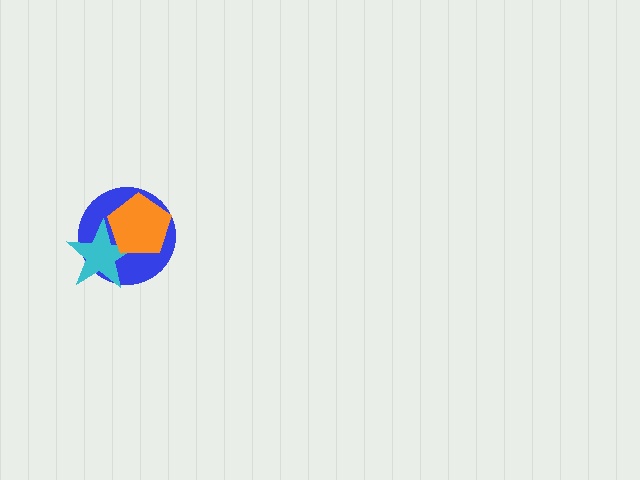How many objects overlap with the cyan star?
2 objects overlap with the cyan star.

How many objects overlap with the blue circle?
2 objects overlap with the blue circle.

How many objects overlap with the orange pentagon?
2 objects overlap with the orange pentagon.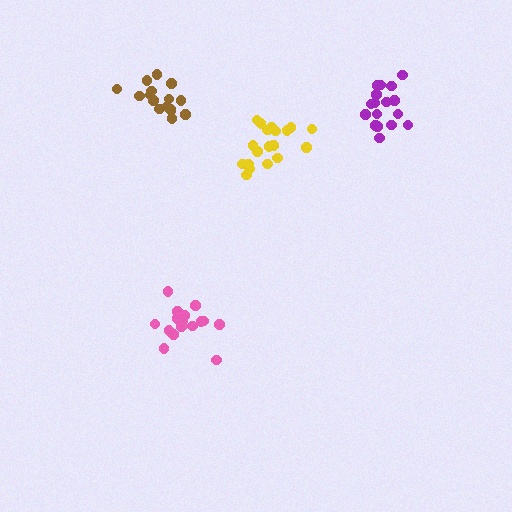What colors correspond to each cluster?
The clusters are colored: brown, pink, purple, yellow.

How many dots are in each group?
Group 1: 16 dots, Group 2: 19 dots, Group 3: 18 dots, Group 4: 19 dots (72 total).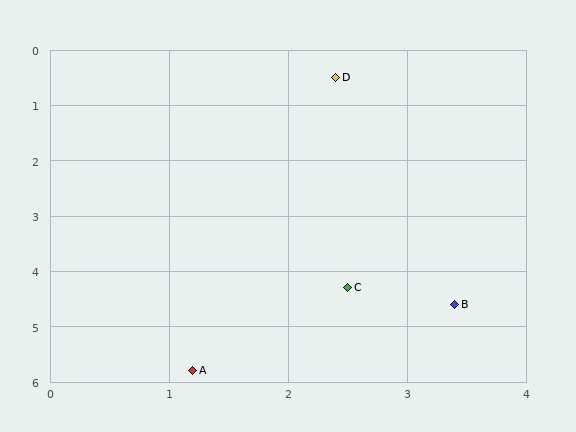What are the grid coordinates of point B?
Point B is at approximately (3.4, 4.6).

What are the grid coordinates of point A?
Point A is at approximately (1.2, 5.8).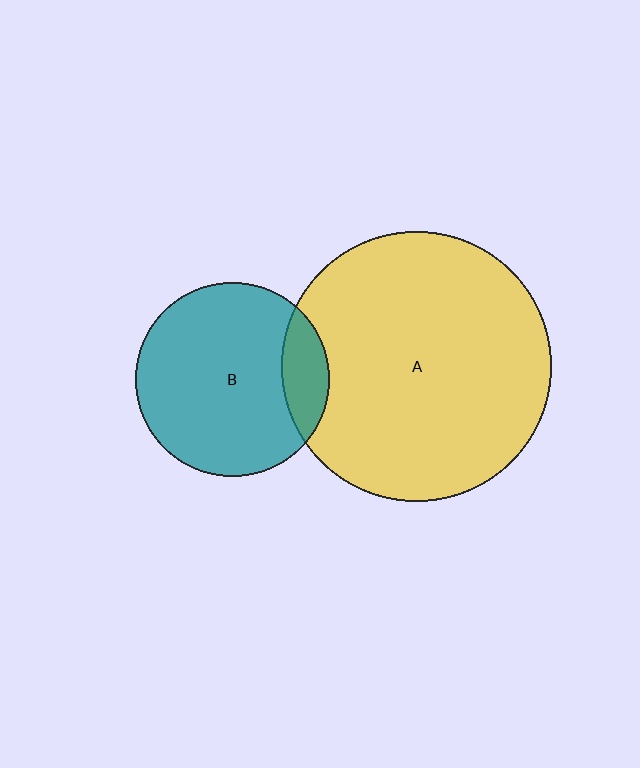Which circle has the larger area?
Circle A (yellow).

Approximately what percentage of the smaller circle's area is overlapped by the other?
Approximately 15%.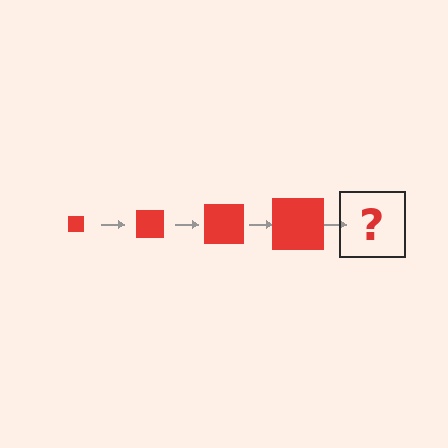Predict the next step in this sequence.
The next step is a red square, larger than the previous one.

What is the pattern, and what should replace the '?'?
The pattern is that the square gets progressively larger each step. The '?' should be a red square, larger than the previous one.